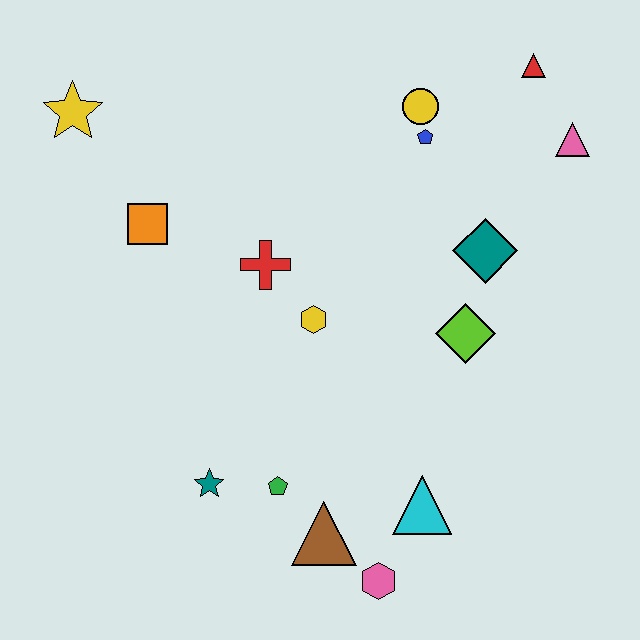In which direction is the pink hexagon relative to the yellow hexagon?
The pink hexagon is below the yellow hexagon.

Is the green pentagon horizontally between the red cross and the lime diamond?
Yes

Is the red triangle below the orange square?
No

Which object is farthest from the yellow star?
The pink hexagon is farthest from the yellow star.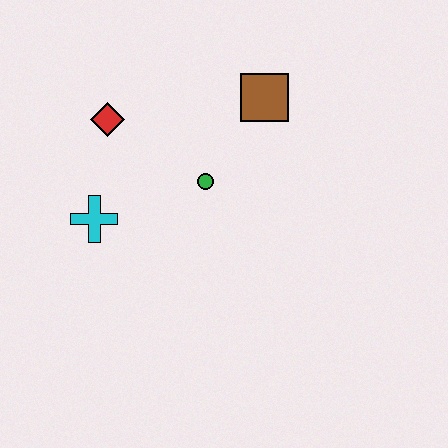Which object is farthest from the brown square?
The cyan cross is farthest from the brown square.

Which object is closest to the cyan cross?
The red diamond is closest to the cyan cross.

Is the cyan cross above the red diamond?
No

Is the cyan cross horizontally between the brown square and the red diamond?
No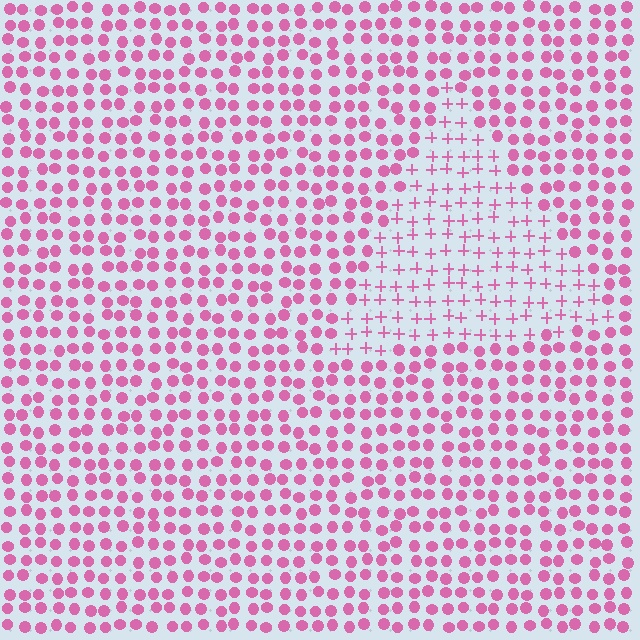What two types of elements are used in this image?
The image uses plus signs inside the triangle region and circles outside it.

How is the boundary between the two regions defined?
The boundary is defined by a change in element shape: plus signs inside vs. circles outside. All elements share the same color and spacing.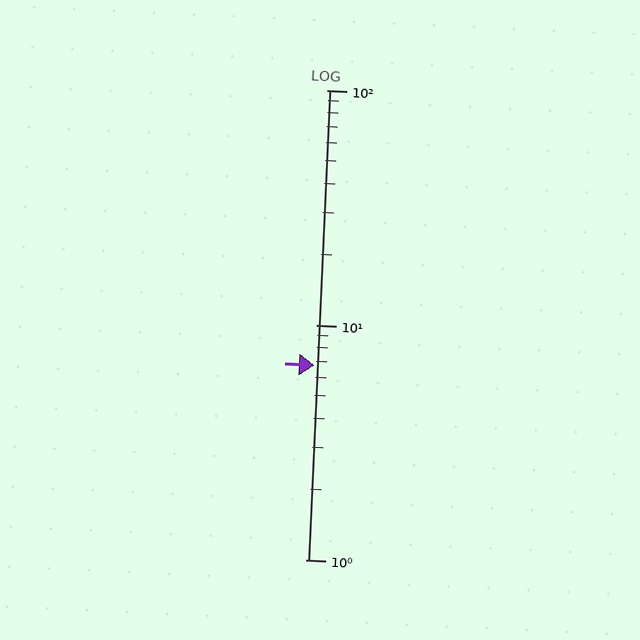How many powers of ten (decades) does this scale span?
The scale spans 2 decades, from 1 to 100.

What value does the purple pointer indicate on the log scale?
The pointer indicates approximately 6.7.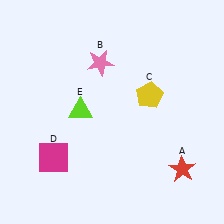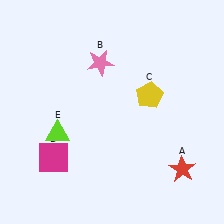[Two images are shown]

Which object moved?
The lime triangle (E) moved down.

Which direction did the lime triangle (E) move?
The lime triangle (E) moved down.